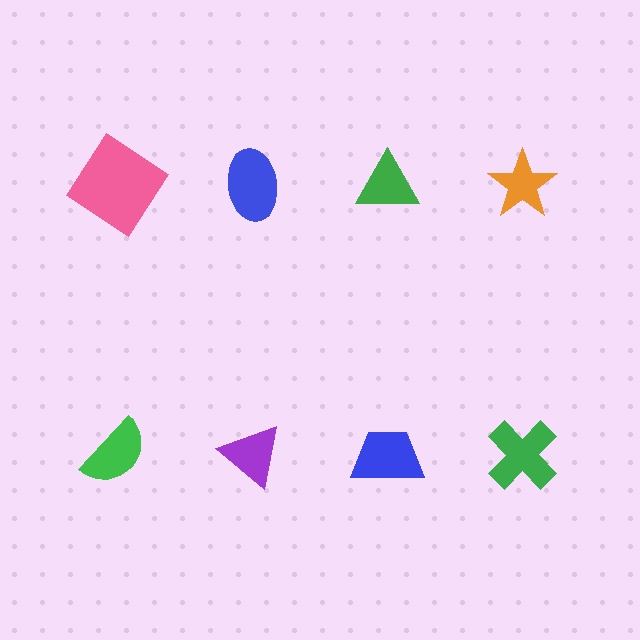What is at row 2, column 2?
A purple triangle.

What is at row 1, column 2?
A blue ellipse.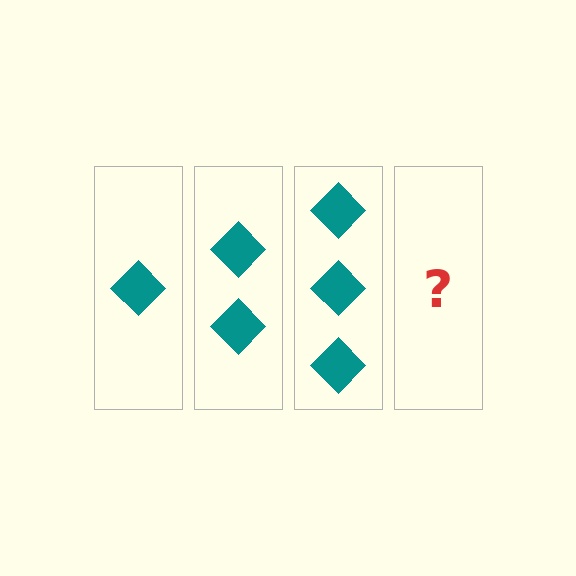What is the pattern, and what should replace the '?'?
The pattern is that each step adds one more diamond. The '?' should be 4 diamonds.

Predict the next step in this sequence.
The next step is 4 diamonds.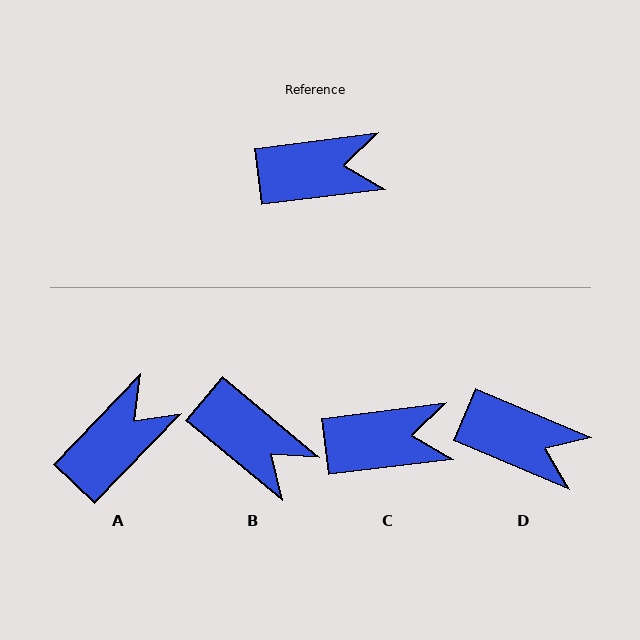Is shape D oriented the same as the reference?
No, it is off by about 30 degrees.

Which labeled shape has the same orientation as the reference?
C.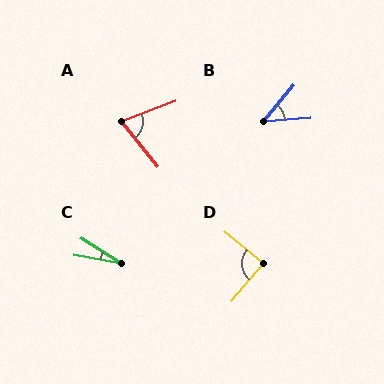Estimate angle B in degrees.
Approximately 46 degrees.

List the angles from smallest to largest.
C (22°), B (46°), A (72°), D (89°).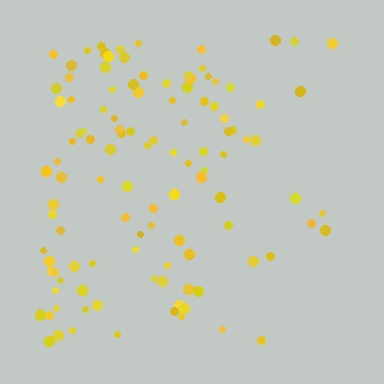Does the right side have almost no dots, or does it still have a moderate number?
Still a moderate number, just noticeably fewer than the left.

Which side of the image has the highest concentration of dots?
The left.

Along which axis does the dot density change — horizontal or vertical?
Horizontal.